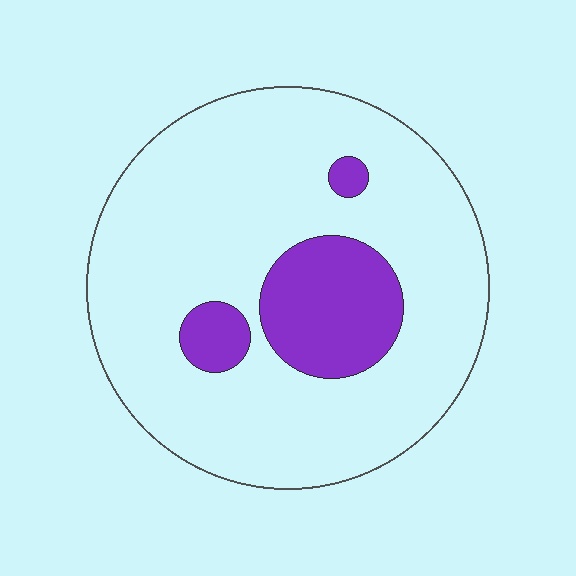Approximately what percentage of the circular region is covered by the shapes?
Approximately 15%.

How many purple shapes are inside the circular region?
3.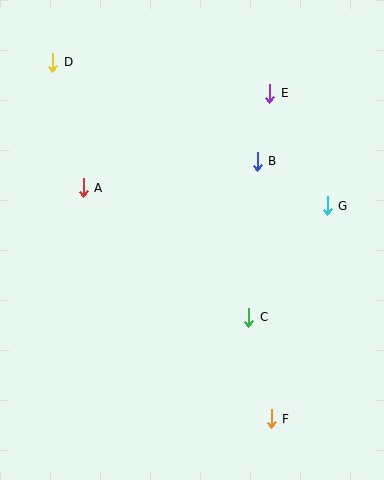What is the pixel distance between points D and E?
The distance between D and E is 219 pixels.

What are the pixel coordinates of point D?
Point D is at (53, 62).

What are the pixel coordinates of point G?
Point G is at (327, 206).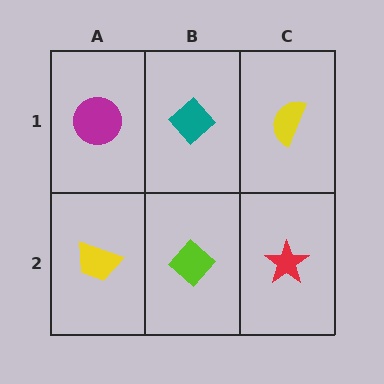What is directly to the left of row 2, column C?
A lime diamond.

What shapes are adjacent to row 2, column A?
A magenta circle (row 1, column A), a lime diamond (row 2, column B).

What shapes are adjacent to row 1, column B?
A lime diamond (row 2, column B), a magenta circle (row 1, column A), a yellow semicircle (row 1, column C).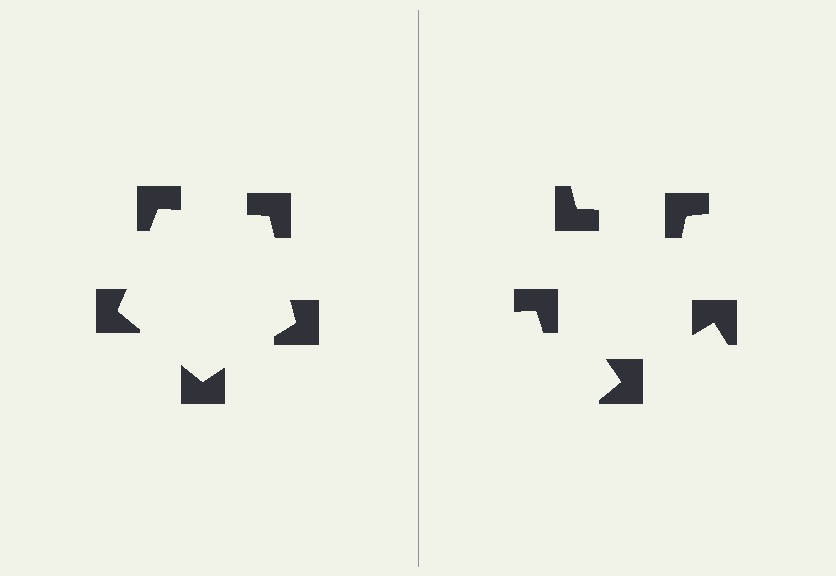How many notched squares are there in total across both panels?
10 — 5 on each side.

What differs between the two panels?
The notched squares are positioned identically on both sides; only the wedge orientations differ. On the left they align to a pentagon; on the right they are misaligned.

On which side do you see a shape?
An illusory pentagon appears on the left side. On the right side the wedge cuts are rotated, so no coherent shape forms.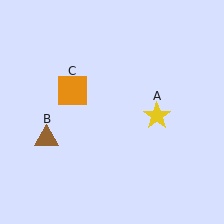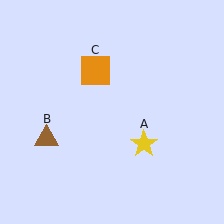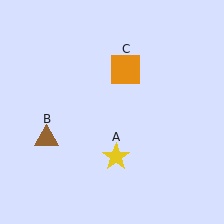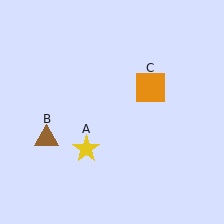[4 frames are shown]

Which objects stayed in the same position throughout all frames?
Brown triangle (object B) remained stationary.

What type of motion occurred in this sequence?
The yellow star (object A), orange square (object C) rotated clockwise around the center of the scene.